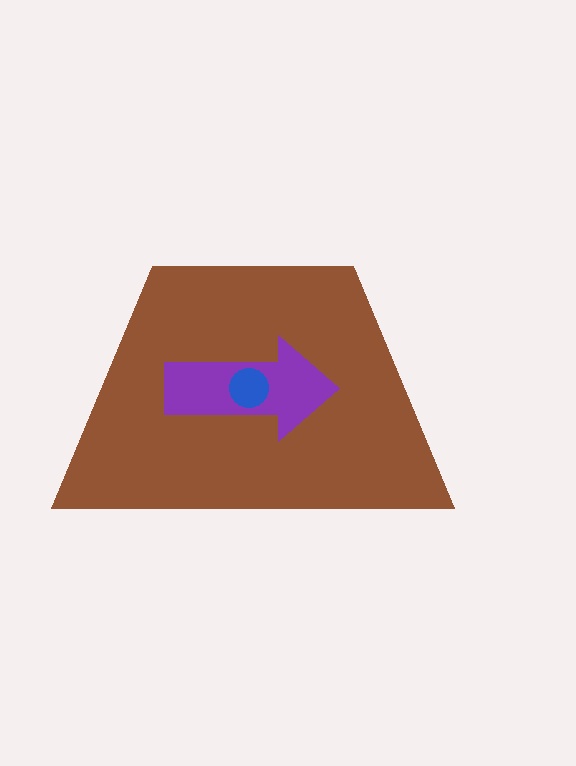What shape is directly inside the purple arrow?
The blue circle.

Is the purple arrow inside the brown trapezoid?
Yes.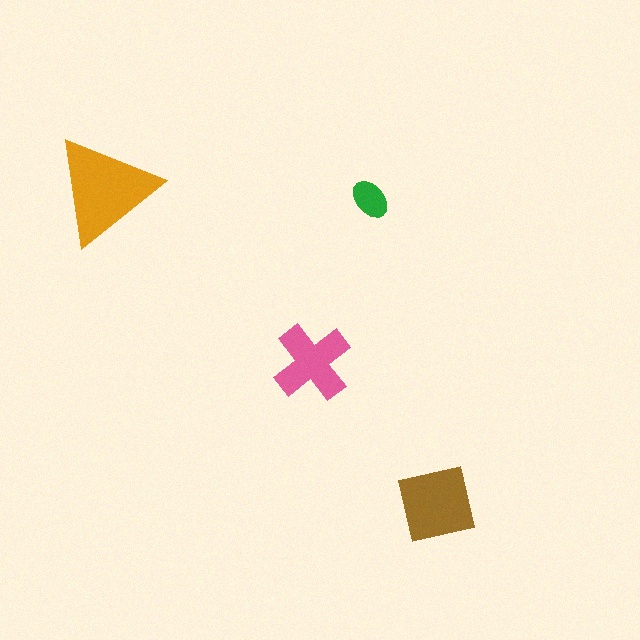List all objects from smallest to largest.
The green ellipse, the pink cross, the brown square, the orange triangle.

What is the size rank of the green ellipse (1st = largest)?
4th.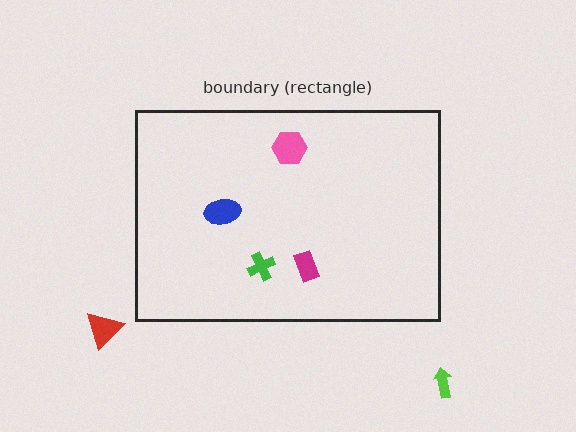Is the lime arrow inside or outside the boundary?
Outside.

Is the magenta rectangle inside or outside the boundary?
Inside.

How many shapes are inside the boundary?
4 inside, 2 outside.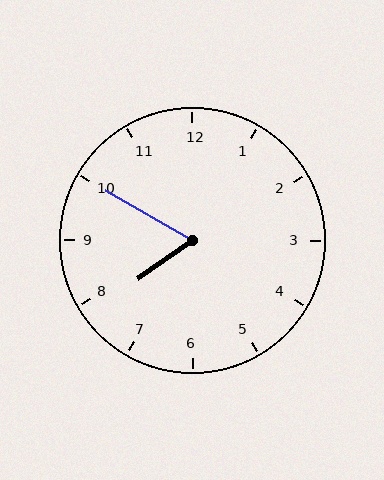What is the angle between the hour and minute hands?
Approximately 65 degrees.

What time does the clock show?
7:50.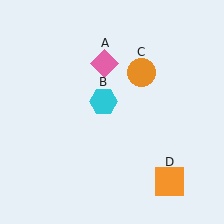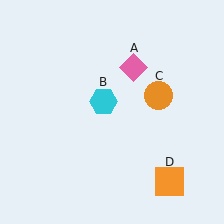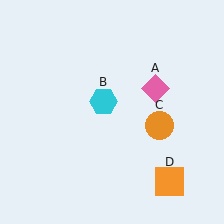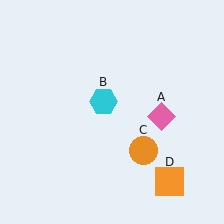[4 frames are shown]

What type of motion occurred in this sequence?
The pink diamond (object A), orange circle (object C) rotated clockwise around the center of the scene.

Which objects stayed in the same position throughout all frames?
Cyan hexagon (object B) and orange square (object D) remained stationary.